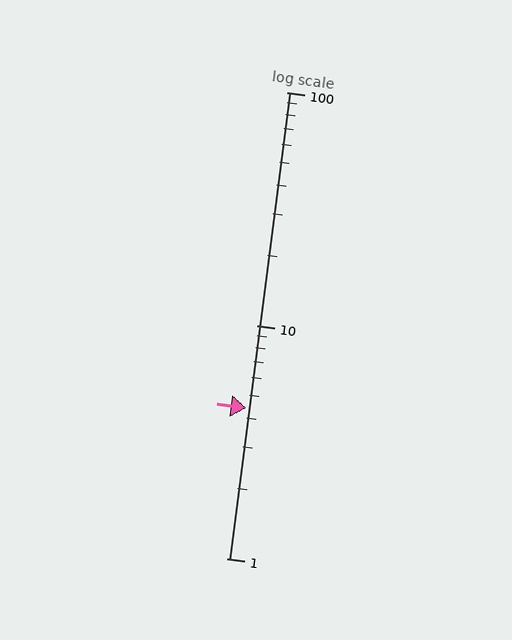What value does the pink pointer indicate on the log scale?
The pointer indicates approximately 4.4.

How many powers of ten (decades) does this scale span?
The scale spans 2 decades, from 1 to 100.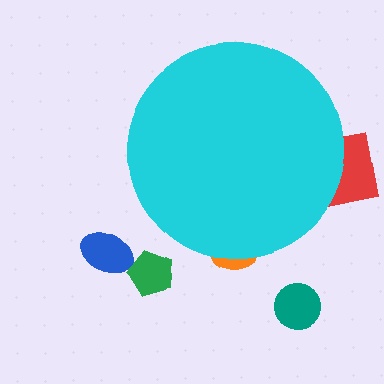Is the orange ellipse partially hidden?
Yes, the orange ellipse is partially hidden behind the cyan circle.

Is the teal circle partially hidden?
No, the teal circle is fully visible.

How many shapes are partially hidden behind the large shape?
2 shapes are partially hidden.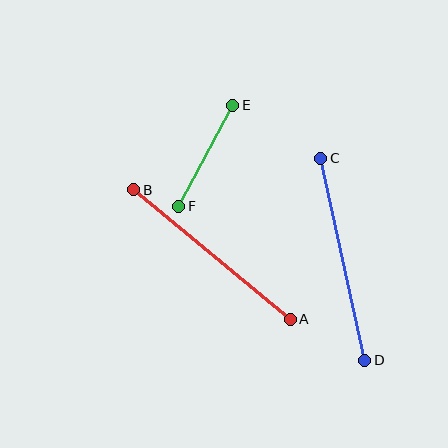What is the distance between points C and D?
The distance is approximately 206 pixels.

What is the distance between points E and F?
The distance is approximately 114 pixels.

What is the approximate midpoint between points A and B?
The midpoint is at approximately (212, 254) pixels.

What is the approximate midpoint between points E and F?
The midpoint is at approximately (206, 156) pixels.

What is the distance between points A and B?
The distance is approximately 203 pixels.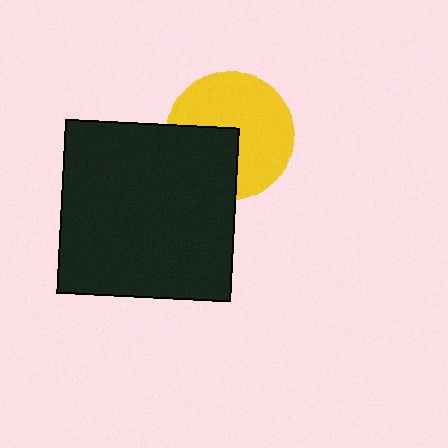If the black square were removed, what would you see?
You would see the complete yellow circle.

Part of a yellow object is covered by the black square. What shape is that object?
It is a circle.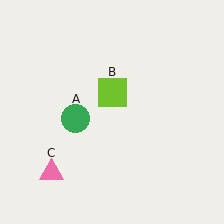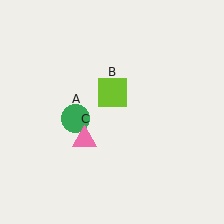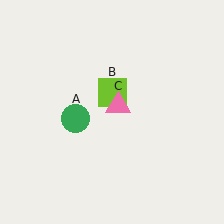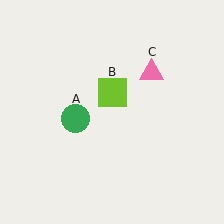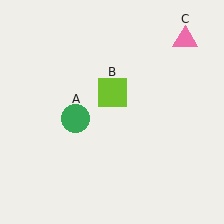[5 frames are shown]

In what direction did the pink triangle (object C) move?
The pink triangle (object C) moved up and to the right.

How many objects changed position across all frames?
1 object changed position: pink triangle (object C).